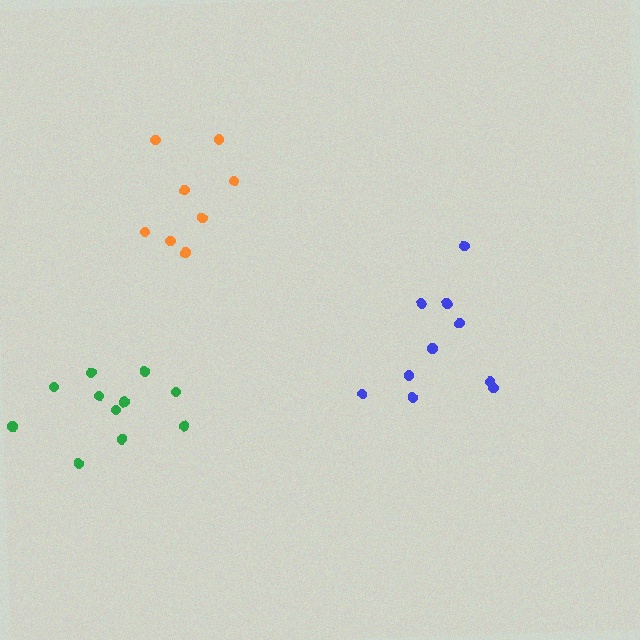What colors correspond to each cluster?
The clusters are colored: orange, blue, green.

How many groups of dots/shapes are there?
There are 3 groups.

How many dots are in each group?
Group 1: 8 dots, Group 2: 10 dots, Group 3: 11 dots (29 total).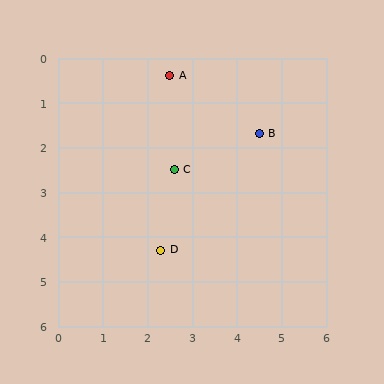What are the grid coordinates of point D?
Point D is at approximately (2.3, 4.3).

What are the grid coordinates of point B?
Point B is at approximately (4.5, 1.7).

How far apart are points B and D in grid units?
Points B and D are about 3.4 grid units apart.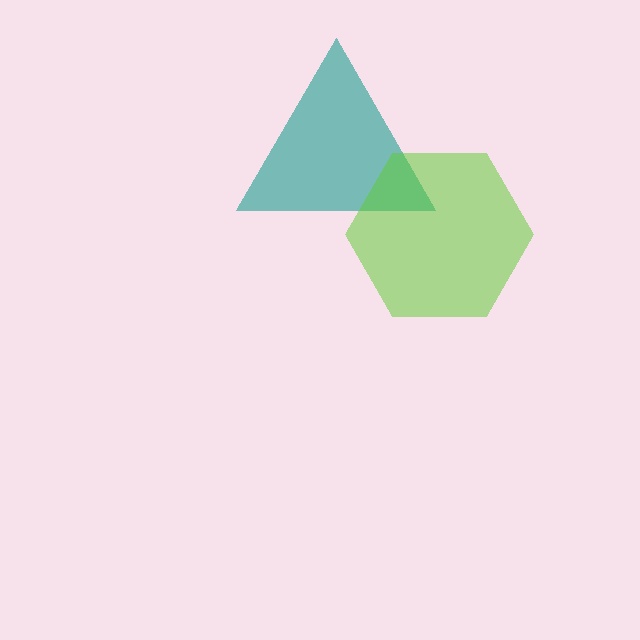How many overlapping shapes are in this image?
There are 2 overlapping shapes in the image.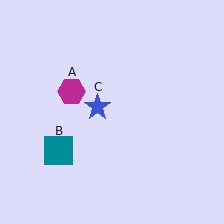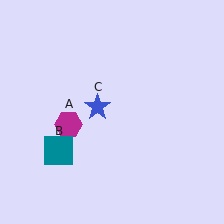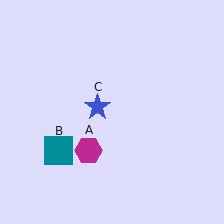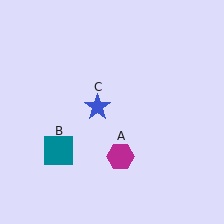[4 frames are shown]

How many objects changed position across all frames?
1 object changed position: magenta hexagon (object A).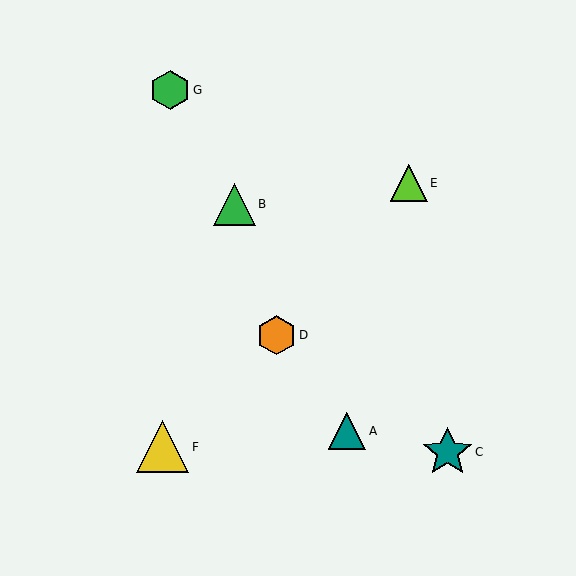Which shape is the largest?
The yellow triangle (labeled F) is the largest.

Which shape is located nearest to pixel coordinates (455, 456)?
The teal star (labeled C) at (447, 452) is nearest to that location.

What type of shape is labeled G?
Shape G is a green hexagon.